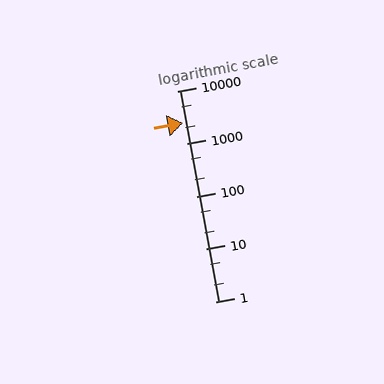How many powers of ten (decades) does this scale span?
The scale spans 4 decades, from 1 to 10000.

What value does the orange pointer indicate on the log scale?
The pointer indicates approximately 2500.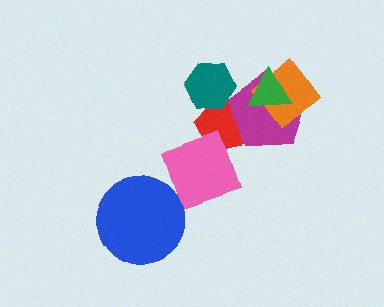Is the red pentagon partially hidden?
Yes, it is partially covered by another shape.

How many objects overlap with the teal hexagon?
1 object overlaps with the teal hexagon.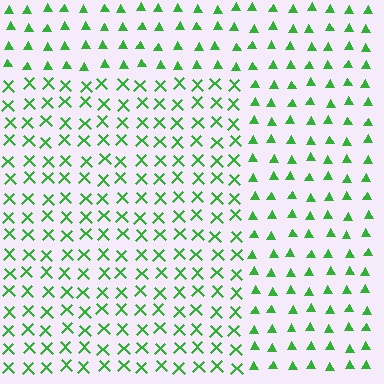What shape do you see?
I see a rectangle.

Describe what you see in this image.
The image is filled with small green elements arranged in a uniform grid. A rectangle-shaped region contains X marks, while the surrounding area contains triangles. The boundary is defined purely by the change in element shape.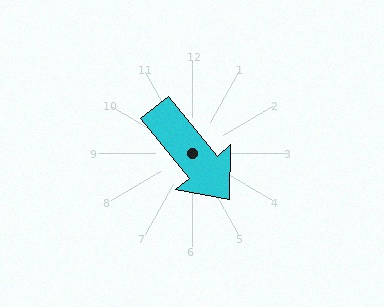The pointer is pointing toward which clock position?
Roughly 5 o'clock.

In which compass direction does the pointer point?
Southeast.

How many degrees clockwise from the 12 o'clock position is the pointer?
Approximately 141 degrees.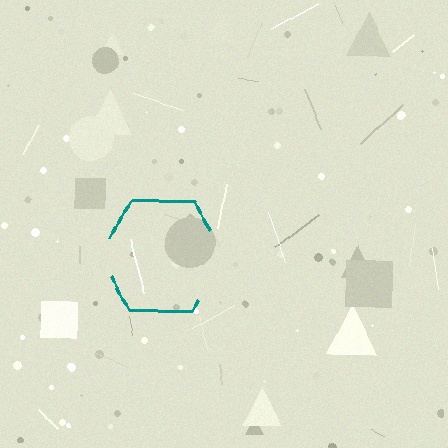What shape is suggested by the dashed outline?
The dashed outline suggests a hexagon.